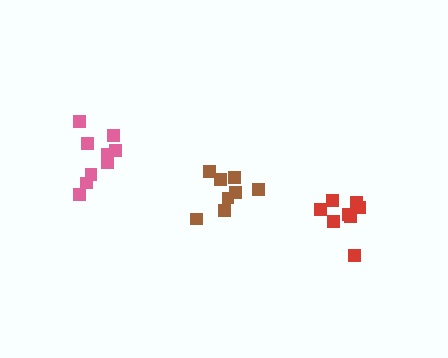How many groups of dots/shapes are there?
There are 3 groups.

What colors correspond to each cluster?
The clusters are colored: red, pink, brown.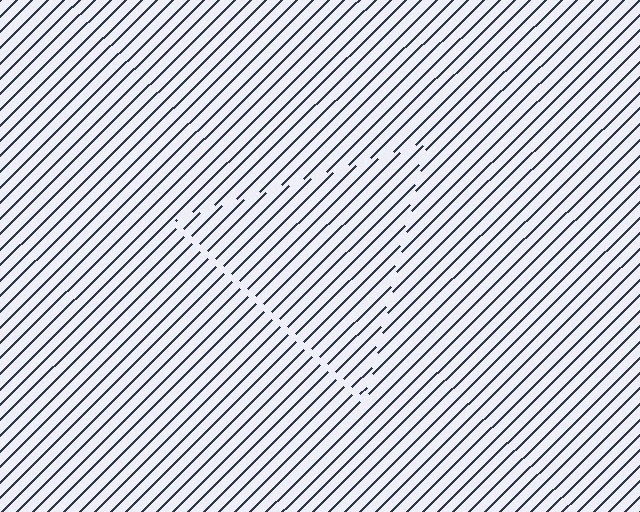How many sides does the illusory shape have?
3 sides — the line-ends trace a triangle.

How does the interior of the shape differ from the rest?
The interior of the shape contains the same grating, shifted by half a period — the contour is defined by the phase discontinuity where line-ends from the inner and outer gratings abut.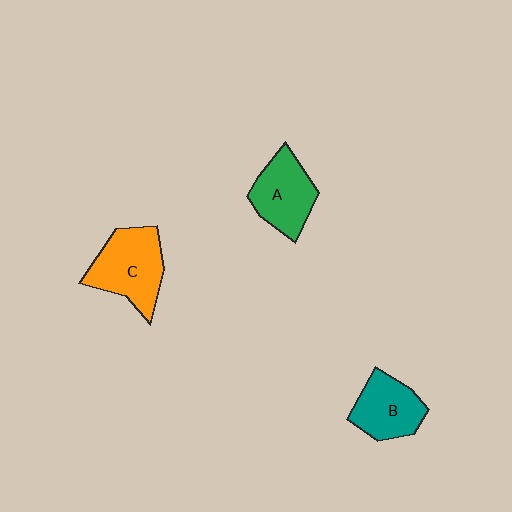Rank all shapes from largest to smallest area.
From largest to smallest: C (orange), A (green), B (teal).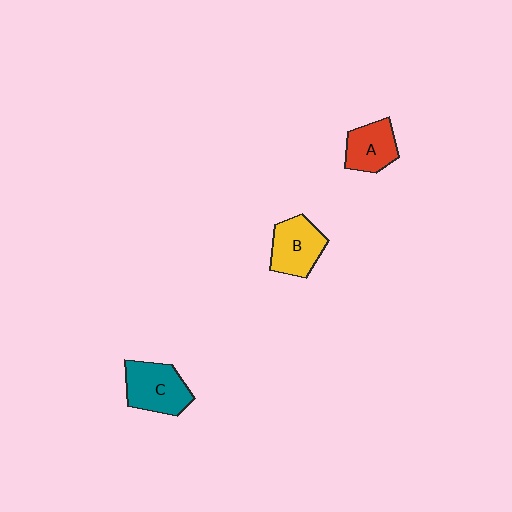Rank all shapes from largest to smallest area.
From largest to smallest: C (teal), B (yellow), A (red).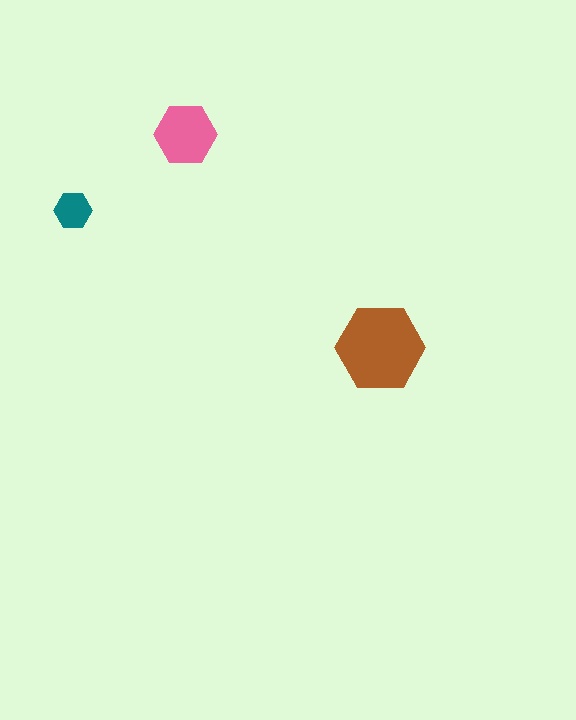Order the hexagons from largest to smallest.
the brown one, the pink one, the teal one.